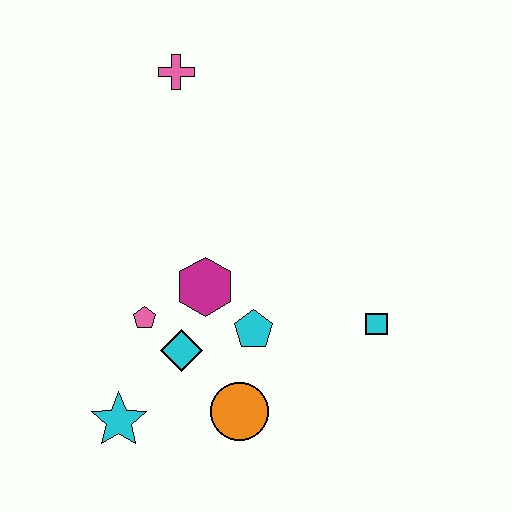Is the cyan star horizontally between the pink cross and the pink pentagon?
No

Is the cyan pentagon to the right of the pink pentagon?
Yes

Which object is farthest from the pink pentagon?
The pink cross is farthest from the pink pentagon.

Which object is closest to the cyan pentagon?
The magenta hexagon is closest to the cyan pentagon.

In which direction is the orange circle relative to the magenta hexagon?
The orange circle is below the magenta hexagon.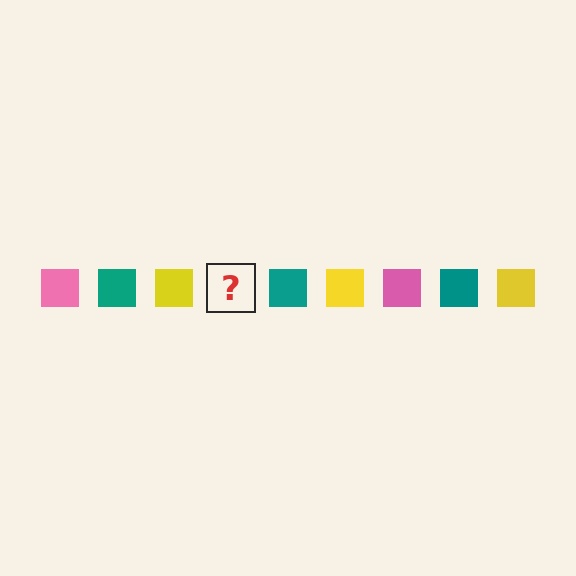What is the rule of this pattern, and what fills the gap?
The rule is that the pattern cycles through pink, teal, yellow squares. The gap should be filled with a pink square.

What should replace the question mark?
The question mark should be replaced with a pink square.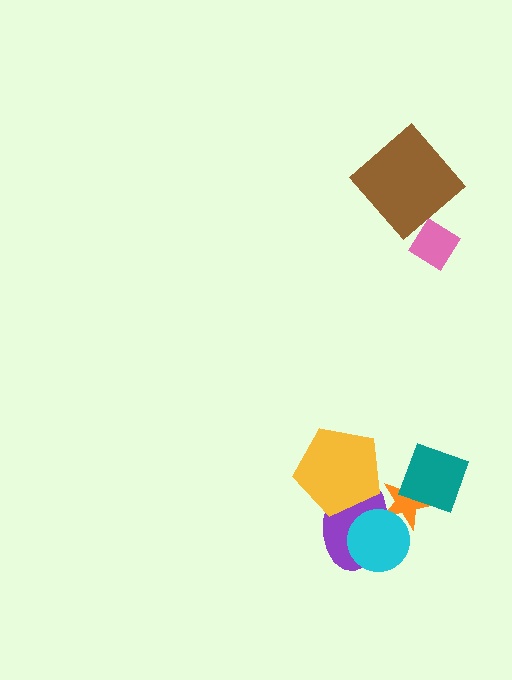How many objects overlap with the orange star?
3 objects overlap with the orange star.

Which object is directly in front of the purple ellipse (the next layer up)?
The cyan circle is directly in front of the purple ellipse.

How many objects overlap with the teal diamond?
1 object overlaps with the teal diamond.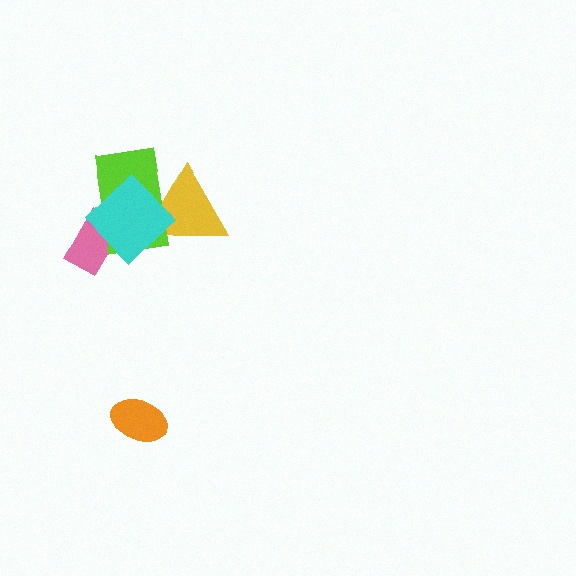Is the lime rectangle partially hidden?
Yes, it is partially covered by another shape.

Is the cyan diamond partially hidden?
No, no other shape covers it.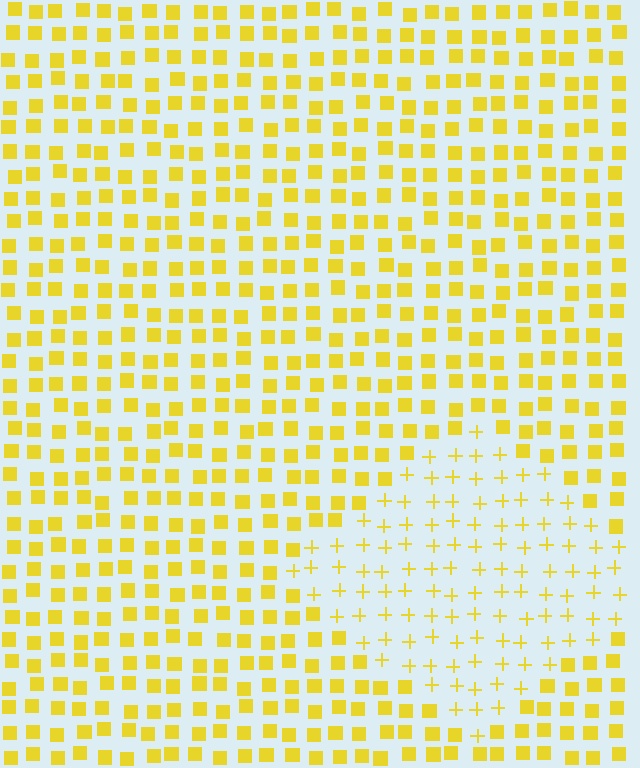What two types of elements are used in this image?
The image uses plus signs inside the diamond region and squares outside it.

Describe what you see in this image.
The image is filled with small yellow elements arranged in a uniform grid. A diamond-shaped region contains plus signs, while the surrounding area contains squares. The boundary is defined purely by the change in element shape.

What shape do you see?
I see a diamond.